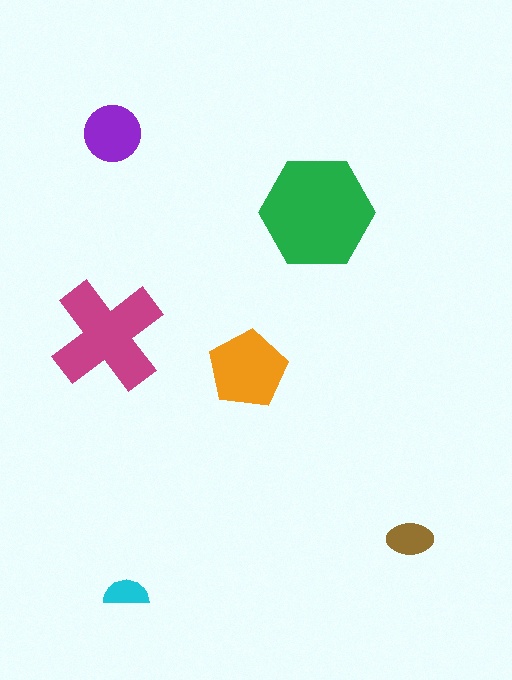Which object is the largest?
The green hexagon.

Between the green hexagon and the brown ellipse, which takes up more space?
The green hexagon.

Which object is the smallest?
The cyan semicircle.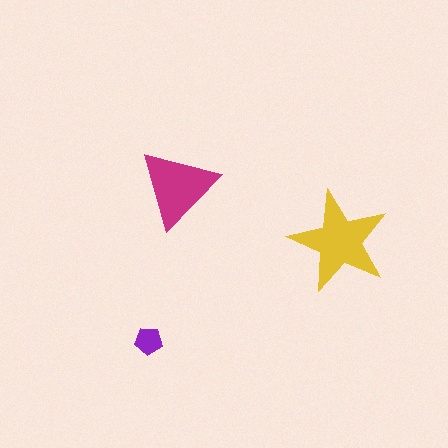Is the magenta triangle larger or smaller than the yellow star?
Smaller.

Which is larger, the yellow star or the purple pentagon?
The yellow star.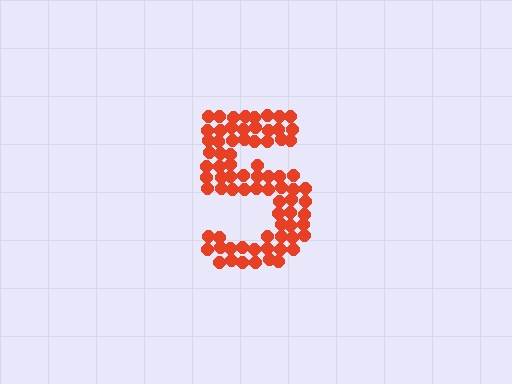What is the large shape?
The large shape is the digit 5.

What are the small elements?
The small elements are circles.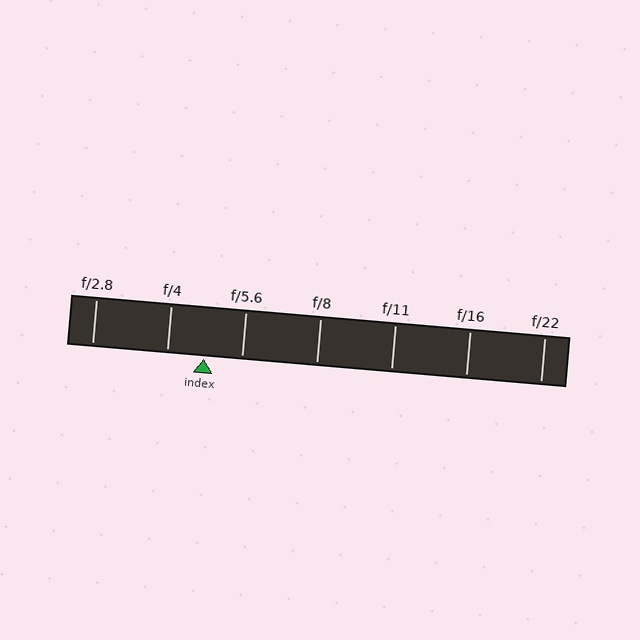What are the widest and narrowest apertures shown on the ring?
The widest aperture shown is f/2.8 and the narrowest is f/22.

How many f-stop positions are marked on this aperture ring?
There are 7 f-stop positions marked.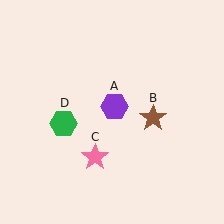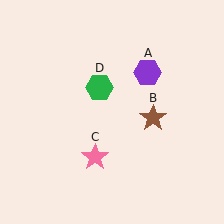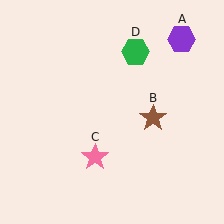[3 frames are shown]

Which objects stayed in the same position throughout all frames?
Brown star (object B) and pink star (object C) remained stationary.